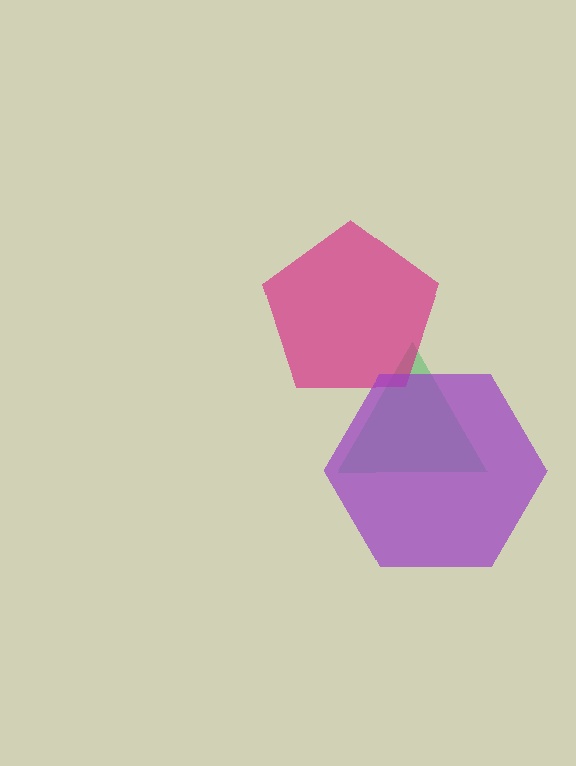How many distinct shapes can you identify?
There are 3 distinct shapes: a green triangle, a magenta pentagon, a purple hexagon.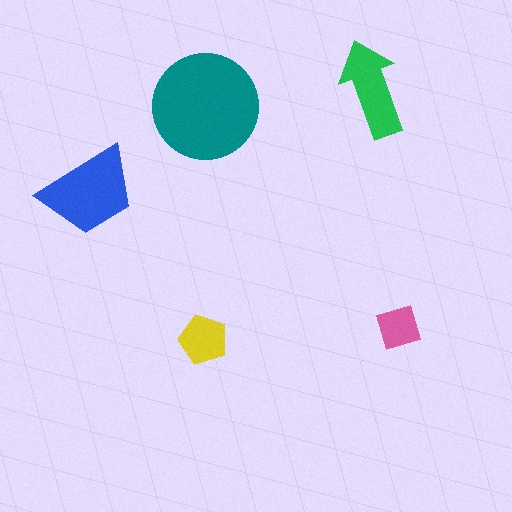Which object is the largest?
The teal circle.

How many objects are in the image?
There are 5 objects in the image.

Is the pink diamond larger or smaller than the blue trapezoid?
Smaller.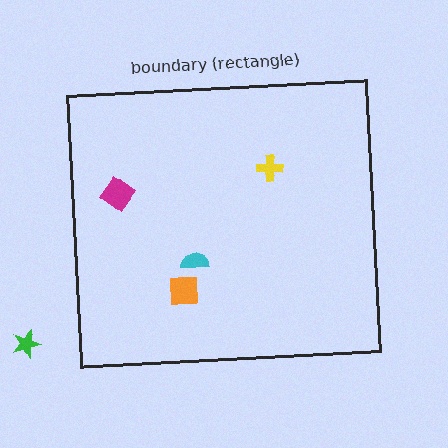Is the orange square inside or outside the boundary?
Inside.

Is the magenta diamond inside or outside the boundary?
Inside.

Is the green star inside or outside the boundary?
Outside.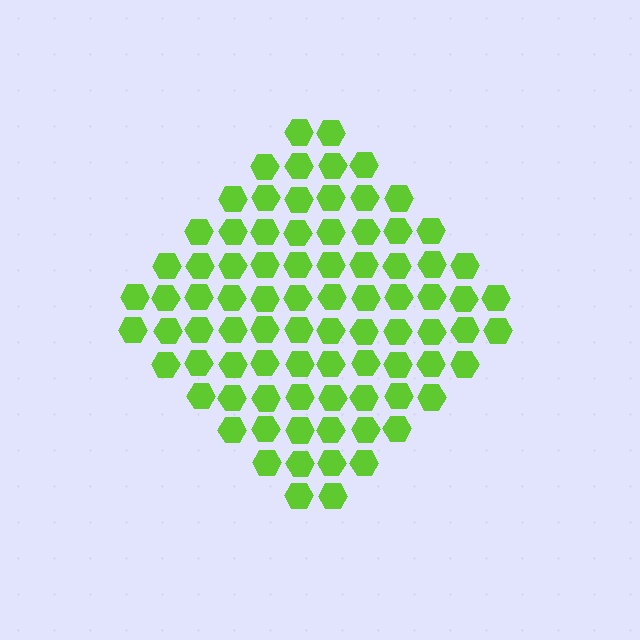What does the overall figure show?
The overall figure shows a diamond.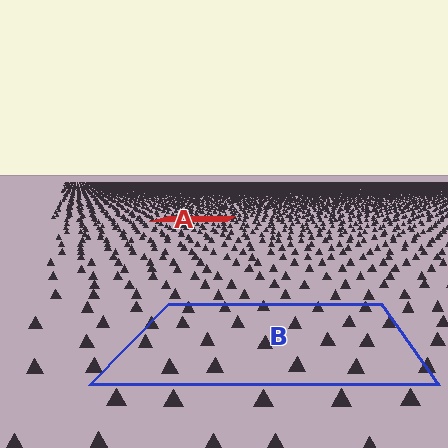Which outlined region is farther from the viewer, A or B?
Region A is farther from the viewer — the texture elements inside it appear smaller and more densely packed.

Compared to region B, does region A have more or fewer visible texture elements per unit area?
Region A has more texture elements per unit area — they are packed more densely because it is farther away.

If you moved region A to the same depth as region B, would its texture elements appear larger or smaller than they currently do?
They would appear larger. At a closer depth, the same texture elements are projected at a bigger on-screen size.